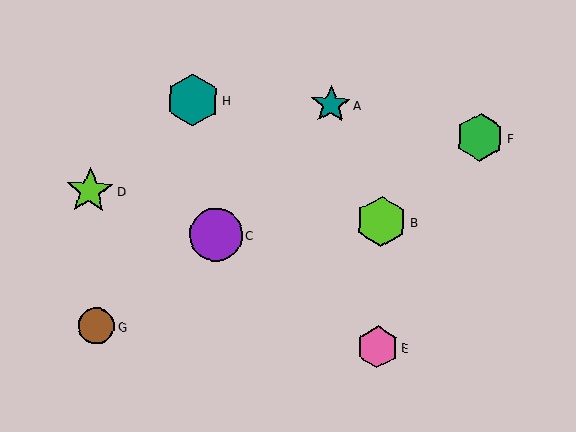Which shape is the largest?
The purple circle (labeled C) is the largest.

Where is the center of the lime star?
The center of the lime star is at (90, 191).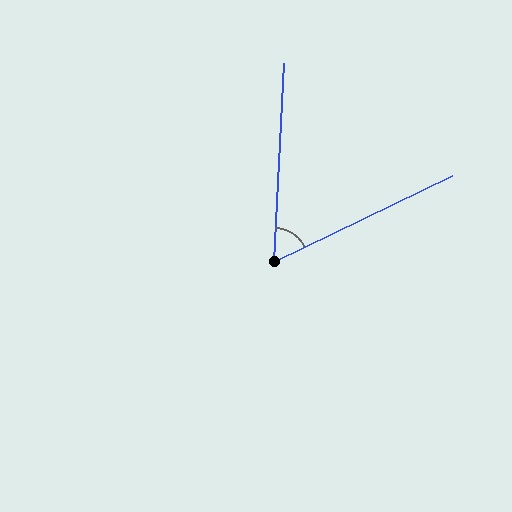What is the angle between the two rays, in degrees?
Approximately 61 degrees.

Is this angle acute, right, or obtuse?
It is acute.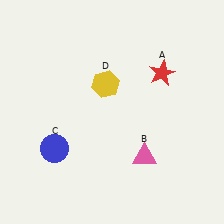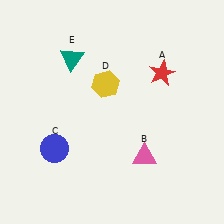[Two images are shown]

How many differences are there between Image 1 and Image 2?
There is 1 difference between the two images.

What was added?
A teal triangle (E) was added in Image 2.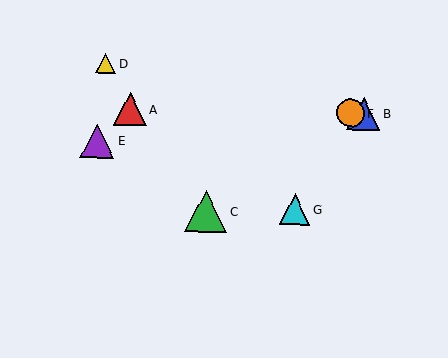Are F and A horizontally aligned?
Yes, both are at y≈113.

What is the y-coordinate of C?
Object C is at y≈212.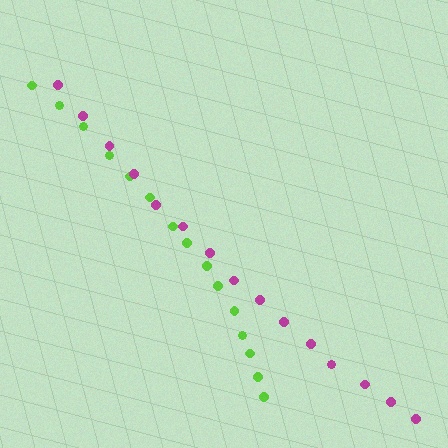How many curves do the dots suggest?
There are 2 distinct paths.